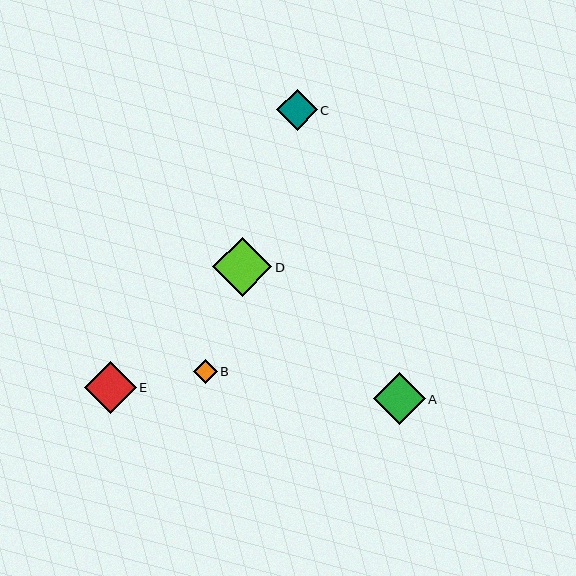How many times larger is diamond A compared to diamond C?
Diamond A is approximately 1.3 times the size of diamond C.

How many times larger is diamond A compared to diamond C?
Diamond A is approximately 1.3 times the size of diamond C.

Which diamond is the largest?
Diamond D is the largest with a size of approximately 59 pixels.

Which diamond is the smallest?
Diamond B is the smallest with a size of approximately 23 pixels.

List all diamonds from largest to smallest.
From largest to smallest: D, E, A, C, B.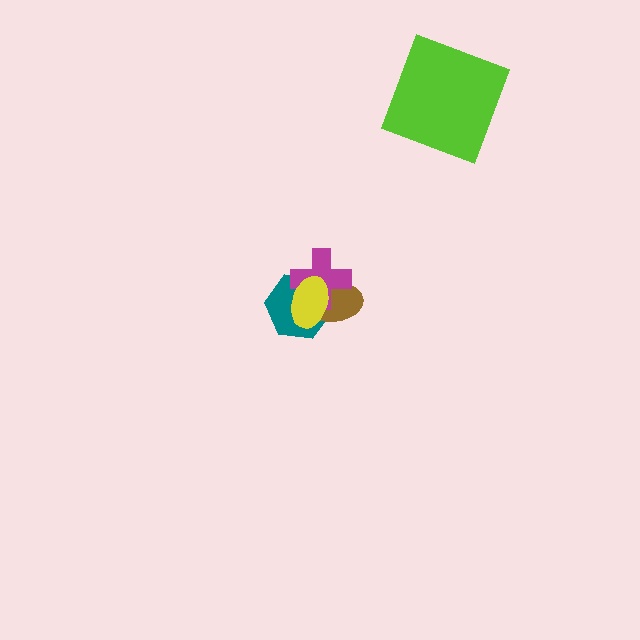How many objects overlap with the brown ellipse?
3 objects overlap with the brown ellipse.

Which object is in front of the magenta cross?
The yellow ellipse is in front of the magenta cross.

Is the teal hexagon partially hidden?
Yes, it is partially covered by another shape.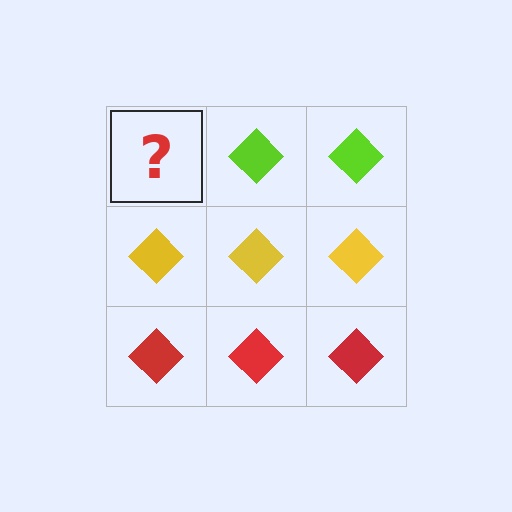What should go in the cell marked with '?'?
The missing cell should contain a lime diamond.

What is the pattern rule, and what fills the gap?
The rule is that each row has a consistent color. The gap should be filled with a lime diamond.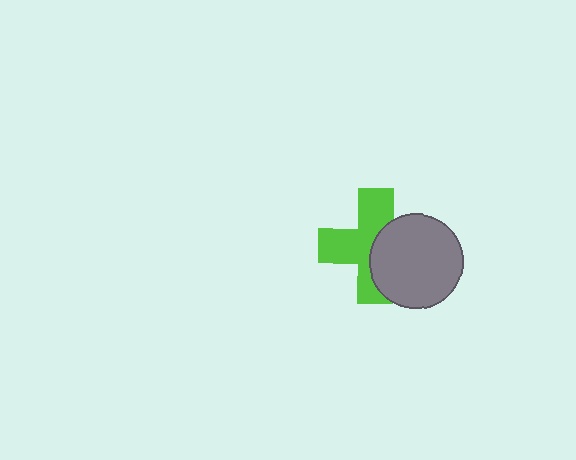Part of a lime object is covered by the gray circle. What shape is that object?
It is a cross.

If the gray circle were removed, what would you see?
You would see the complete lime cross.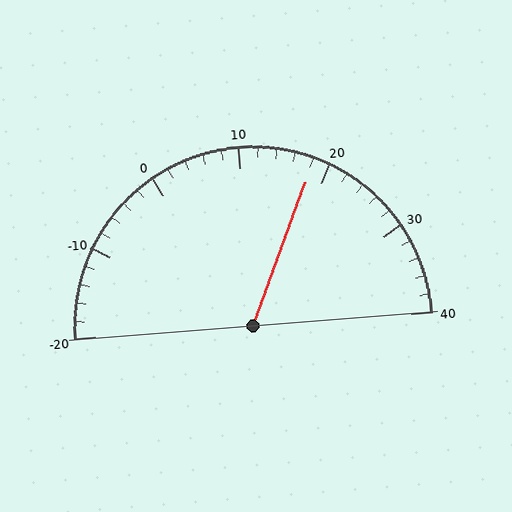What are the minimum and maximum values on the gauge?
The gauge ranges from -20 to 40.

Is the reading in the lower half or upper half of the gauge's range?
The reading is in the upper half of the range (-20 to 40).